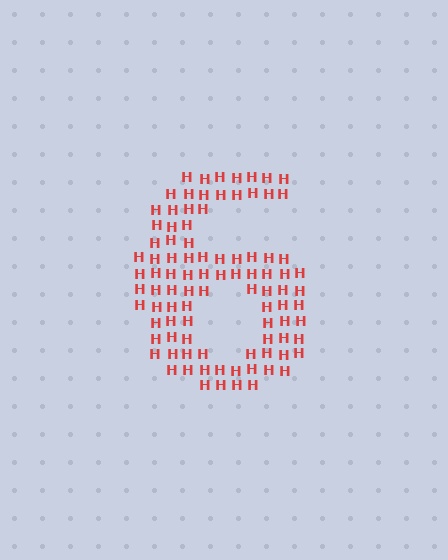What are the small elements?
The small elements are letter H's.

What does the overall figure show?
The overall figure shows the digit 6.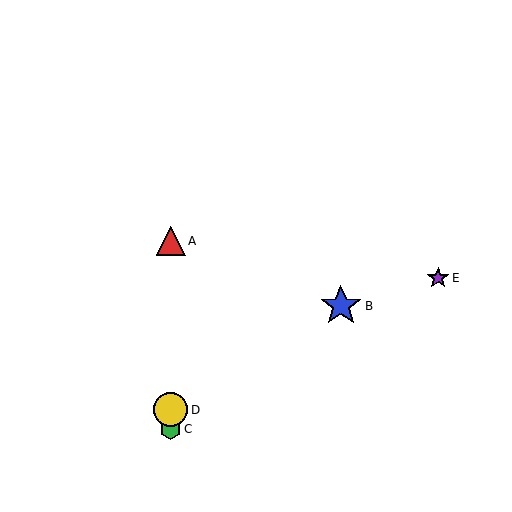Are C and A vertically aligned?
Yes, both are at x≈171.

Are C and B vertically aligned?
No, C is at x≈171 and B is at x≈341.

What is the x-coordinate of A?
Object A is at x≈171.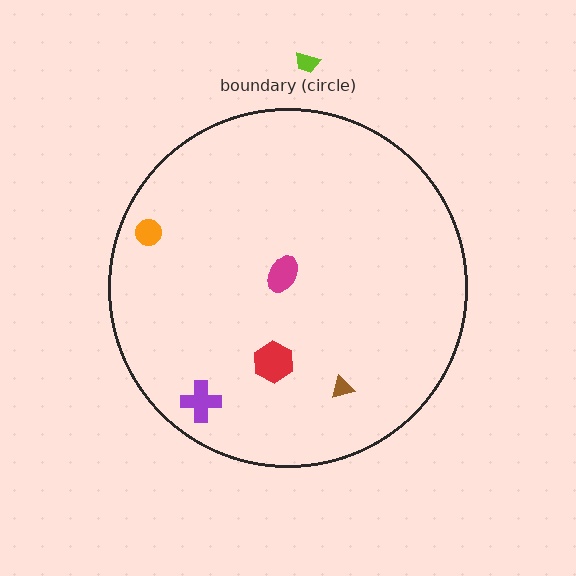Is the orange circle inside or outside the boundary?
Inside.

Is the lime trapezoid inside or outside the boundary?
Outside.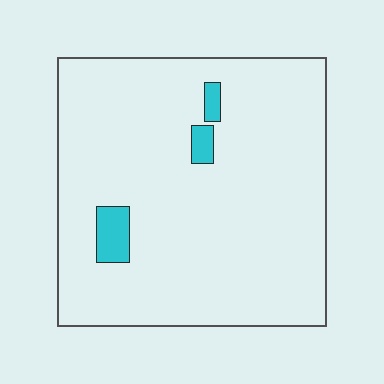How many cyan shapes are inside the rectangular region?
3.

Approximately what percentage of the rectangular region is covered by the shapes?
Approximately 5%.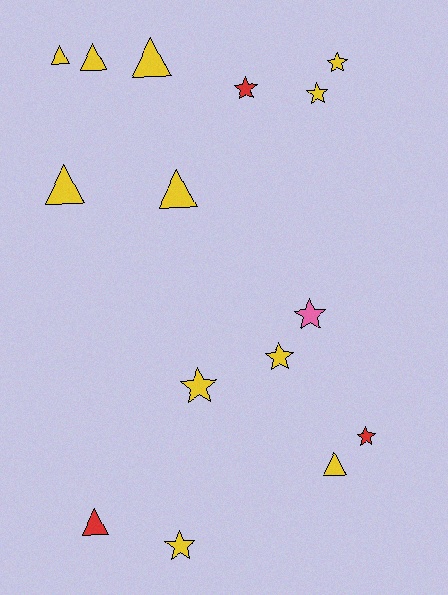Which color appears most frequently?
Yellow, with 11 objects.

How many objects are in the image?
There are 15 objects.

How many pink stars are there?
There is 1 pink star.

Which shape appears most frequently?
Star, with 8 objects.